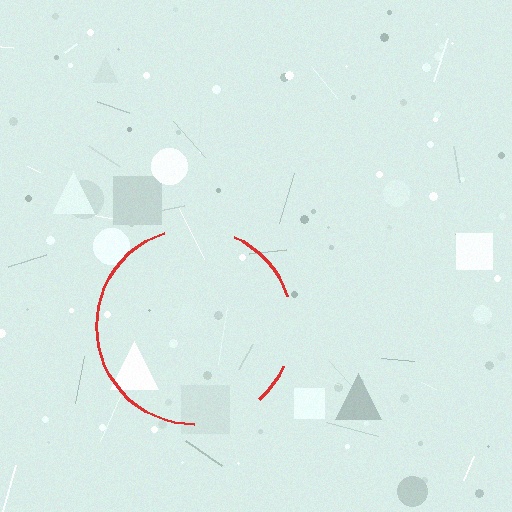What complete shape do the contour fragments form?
The contour fragments form a circle.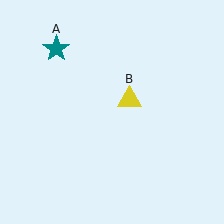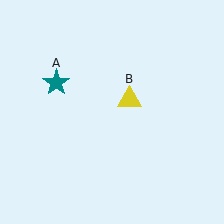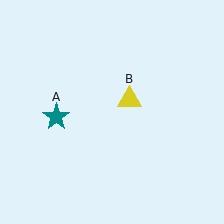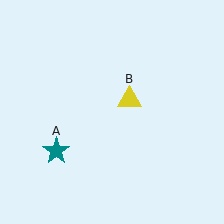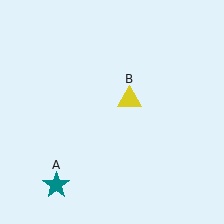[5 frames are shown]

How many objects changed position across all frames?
1 object changed position: teal star (object A).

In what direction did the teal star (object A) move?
The teal star (object A) moved down.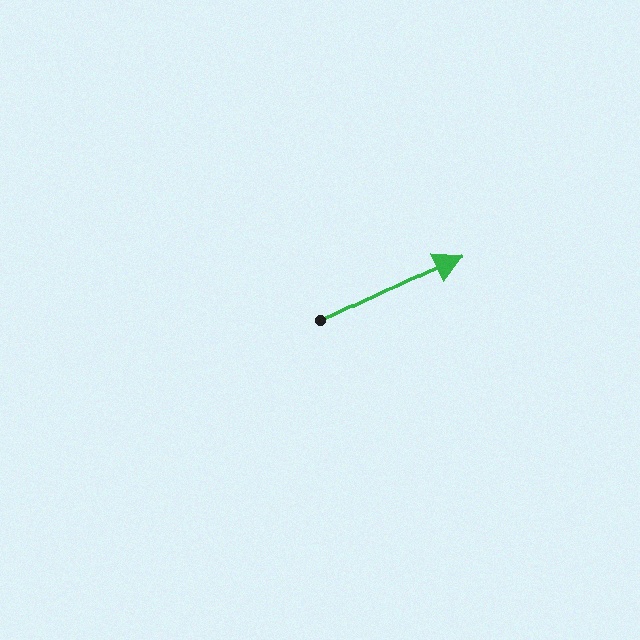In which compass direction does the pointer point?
Northeast.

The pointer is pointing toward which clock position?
Roughly 2 o'clock.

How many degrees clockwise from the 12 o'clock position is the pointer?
Approximately 65 degrees.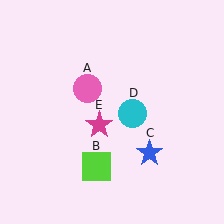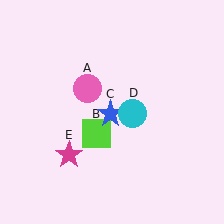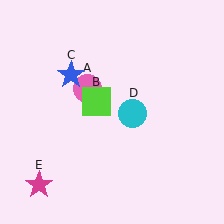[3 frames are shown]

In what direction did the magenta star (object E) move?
The magenta star (object E) moved down and to the left.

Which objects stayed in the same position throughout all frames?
Pink circle (object A) and cyan circle (object D) remained stationary.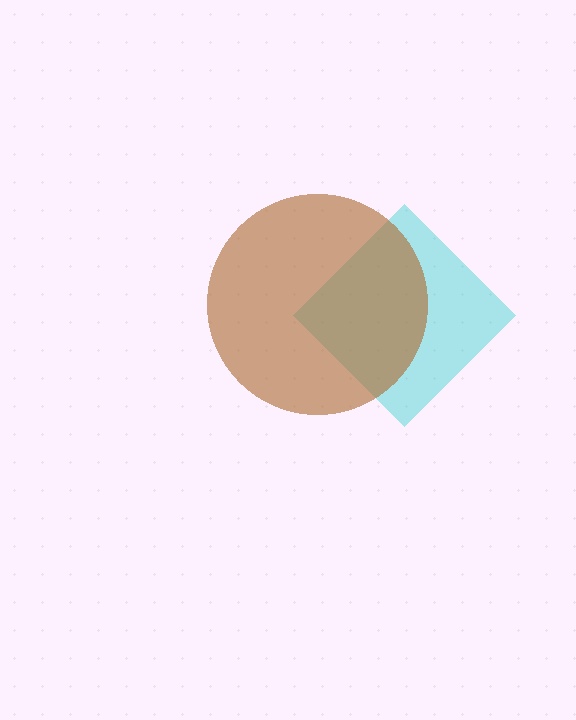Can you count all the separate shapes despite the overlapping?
Yes, there are 2 separate shapes.